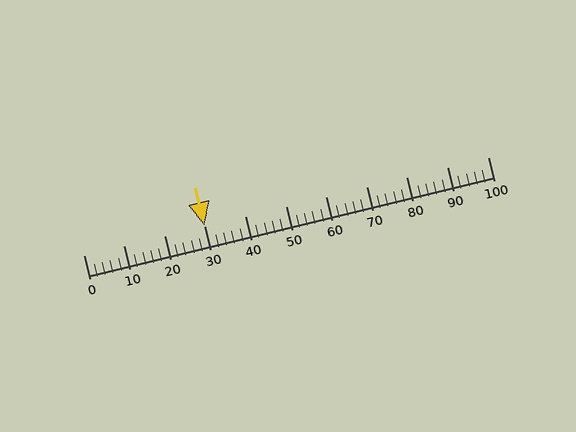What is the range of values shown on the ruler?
The ruler shows values from 0 to 100.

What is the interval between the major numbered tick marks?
The major tick marks are spaced 10 units apart.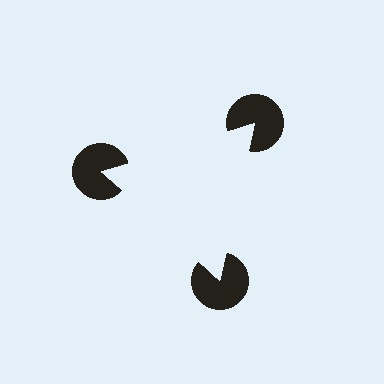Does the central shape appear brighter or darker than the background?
It typically appears slightly brighter than the background, even though no actual brightness change is drawn.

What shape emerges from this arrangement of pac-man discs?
An illusory triangle — its edges are inferred from the aligned wedge cuts in the pac-man discs, not physically drawn.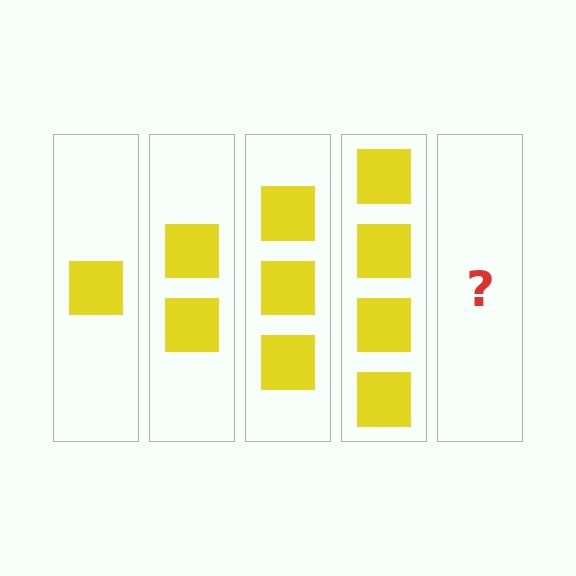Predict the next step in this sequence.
The next step is 5 squares.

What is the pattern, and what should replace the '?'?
The pattern is that each step adds one more square. The '?' should be 5 squares.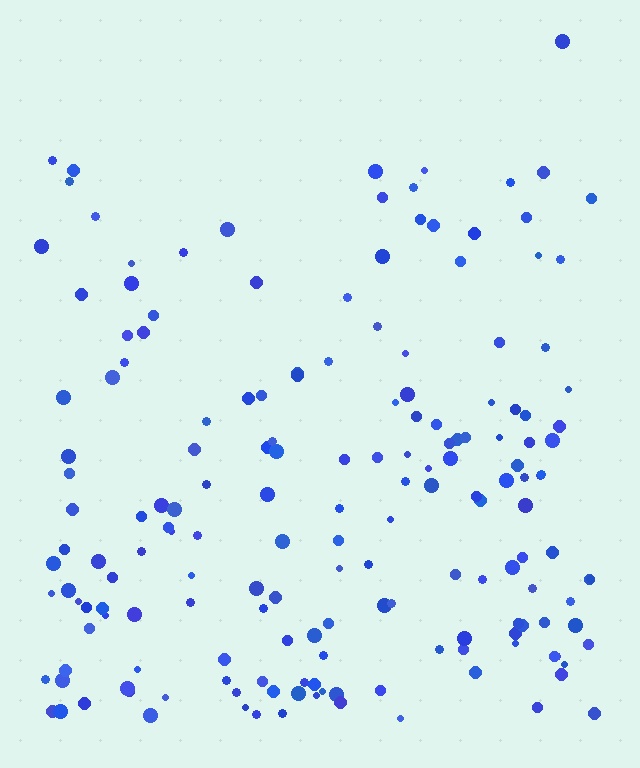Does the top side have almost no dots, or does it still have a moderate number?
Still a moderate number, just noticeably fewer than the bottom.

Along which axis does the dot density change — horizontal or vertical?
Vertical.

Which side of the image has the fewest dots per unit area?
The top.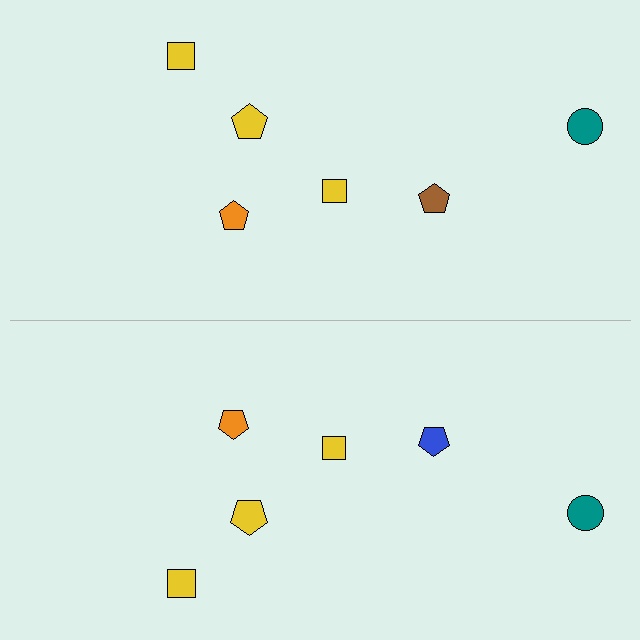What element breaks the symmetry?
The blue pentagon on the bottom side breaks the symmetry — its mirror counterpart is brown.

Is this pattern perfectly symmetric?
No, the pattern is not perfectly symmetric. The blue pentagon on the bottom side breaks the symmetry — its mirror counterpart is brown.